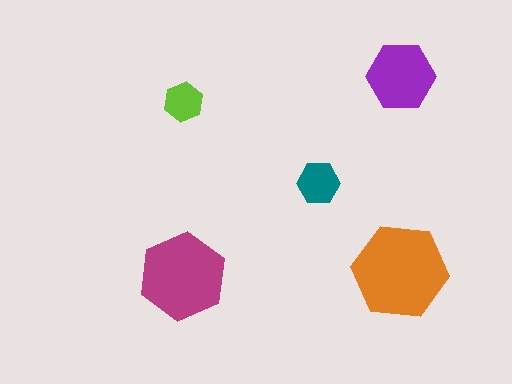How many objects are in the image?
There are 5 objects in the image.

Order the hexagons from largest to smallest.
the orange one, the magenta one, the purple one, the teal one, the lime one.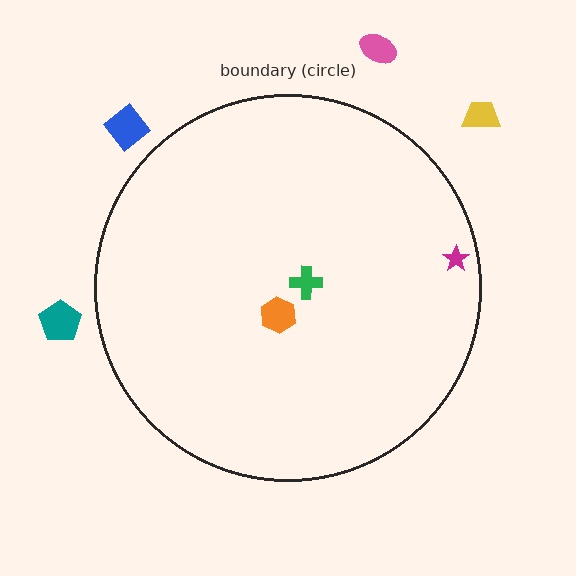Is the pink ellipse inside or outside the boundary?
Outside.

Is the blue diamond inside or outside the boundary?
Outside.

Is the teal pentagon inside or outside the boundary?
Outside.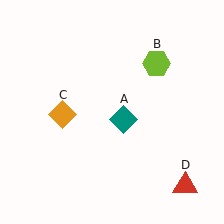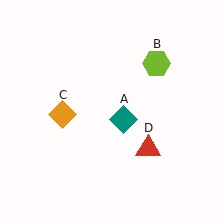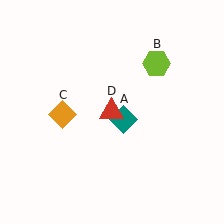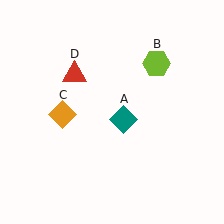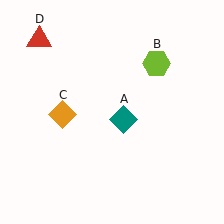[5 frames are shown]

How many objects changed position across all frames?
1 object changed position: red triangle (object D).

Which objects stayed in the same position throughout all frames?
Teal diamond (object A) and lime hexagon (object B) and orange diamond (object C) remained stationary.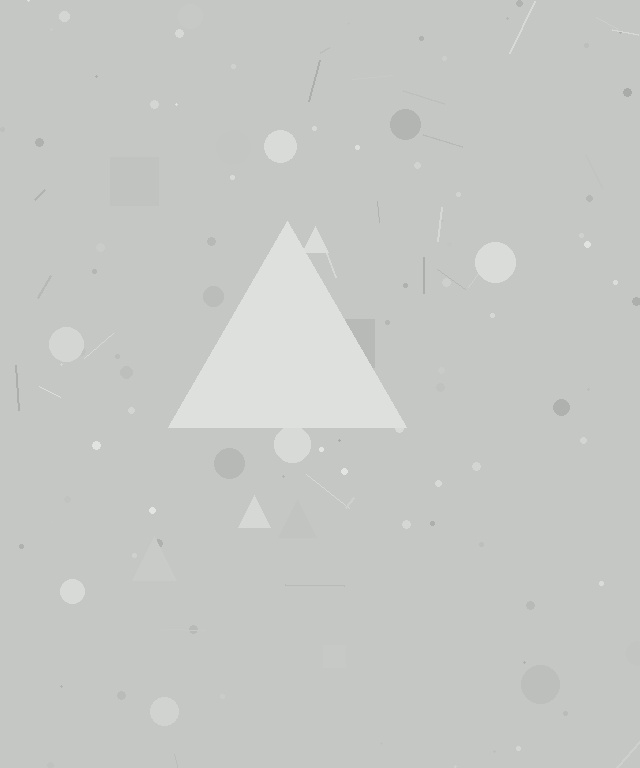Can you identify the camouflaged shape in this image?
The camouflaged shape is a triangle.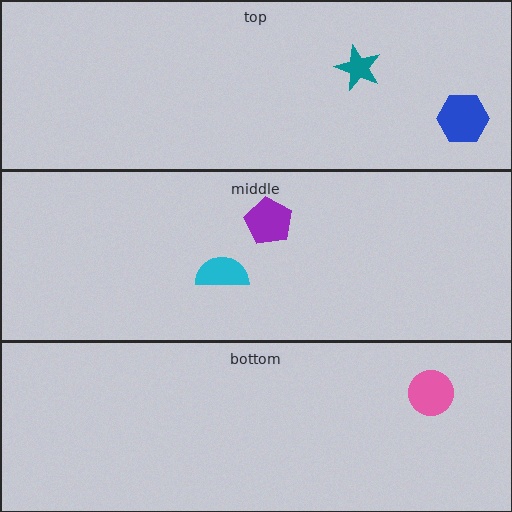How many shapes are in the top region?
2.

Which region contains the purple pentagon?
The middle region.